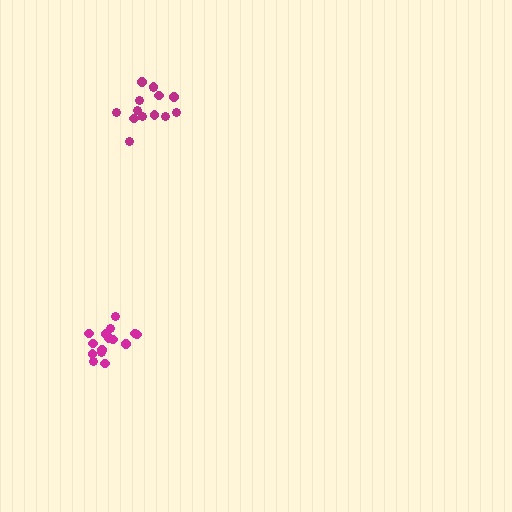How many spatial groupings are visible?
There are 2 spatial groupings.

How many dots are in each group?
Group 1: 14 dots, Group 2: 15 dots (29 total).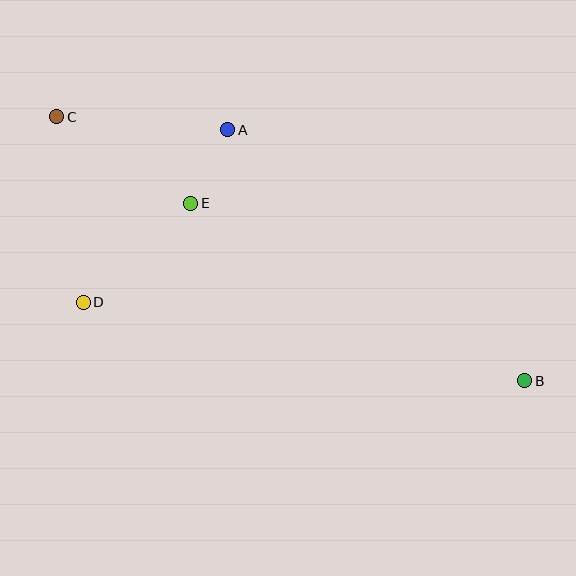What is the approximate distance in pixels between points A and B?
The distance between A and B is approximately 389 pixels.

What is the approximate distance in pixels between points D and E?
The distance between D and E is approximately 146 pixels.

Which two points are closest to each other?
Points A and E are closest to each other.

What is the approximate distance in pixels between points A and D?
The distance between A and D is approximately 225 pixels.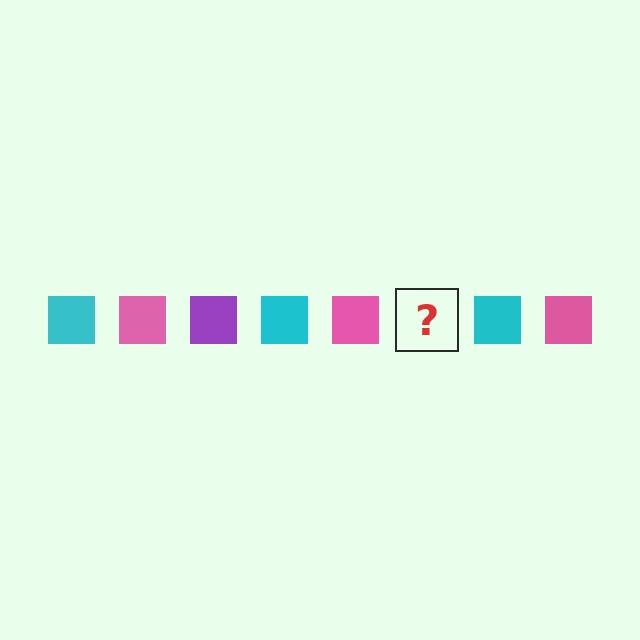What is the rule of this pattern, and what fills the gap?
The rule is that the pattern cycles through cyan, pink, purple squares. The gap should be filled with a purple square.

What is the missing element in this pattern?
The missing element is a purple square.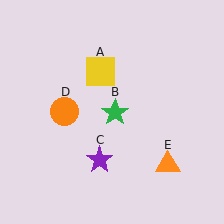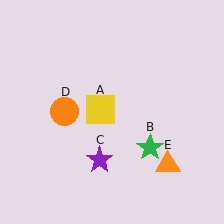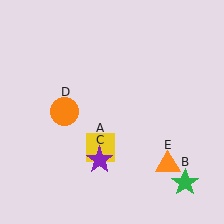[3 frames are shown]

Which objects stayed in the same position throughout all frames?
Purple star (object C) and orange circle (object D) and orange triangle (object E) remained stationary.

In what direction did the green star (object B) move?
The green star (object B) moved down and to the right.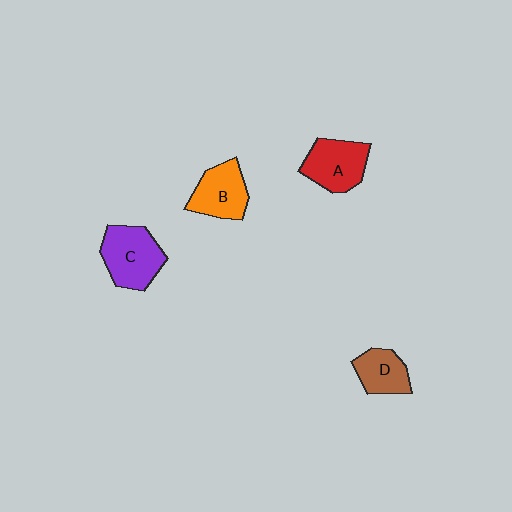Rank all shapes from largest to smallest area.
From largest to smallest: C (purple), A (red), B (orange), D (brown).